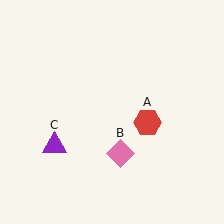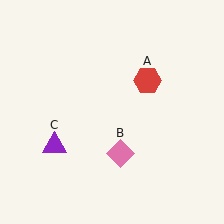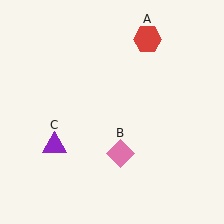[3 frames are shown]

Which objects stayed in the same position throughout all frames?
Pink diamond (object B) and purple triangle (object C) remained stationary.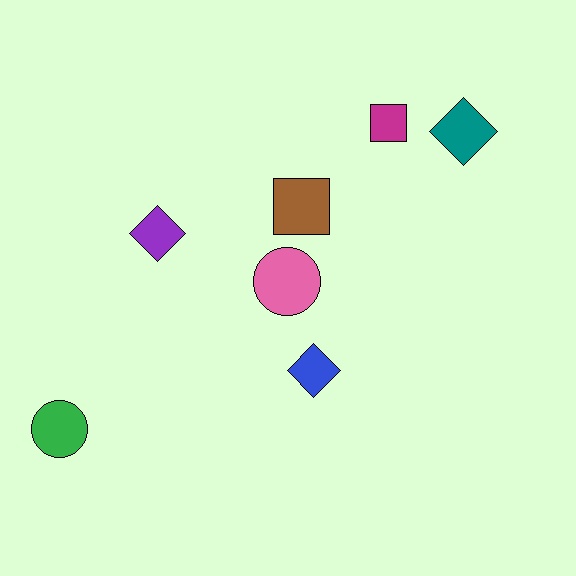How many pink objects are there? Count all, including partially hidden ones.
There is 1 pink object.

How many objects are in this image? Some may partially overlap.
There are 7 objects.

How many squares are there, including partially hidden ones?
There are 2 squares.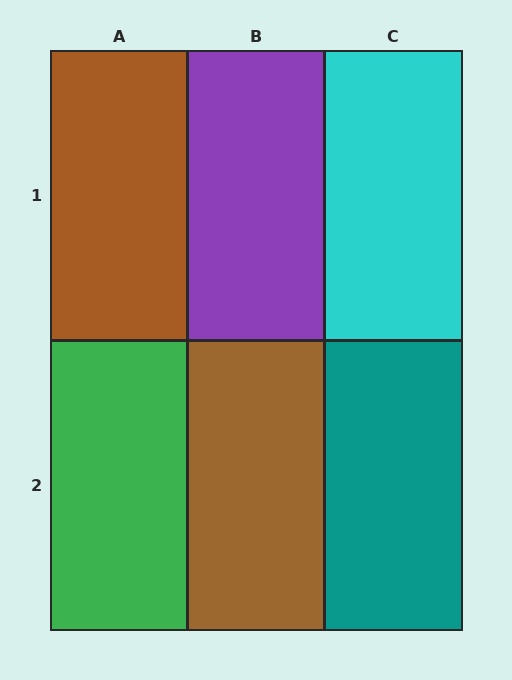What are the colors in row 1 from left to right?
Brown, purple, cyan.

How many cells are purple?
1 cell is purple.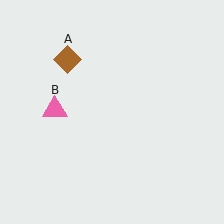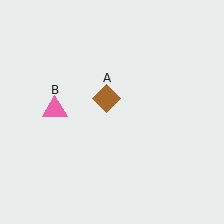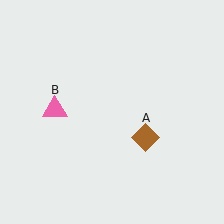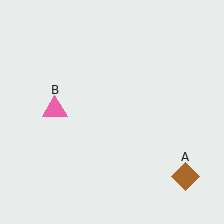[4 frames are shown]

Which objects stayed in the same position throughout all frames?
Pink triangle (object B) remained stationary.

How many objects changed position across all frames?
1 object changed position: brown diamond (object A).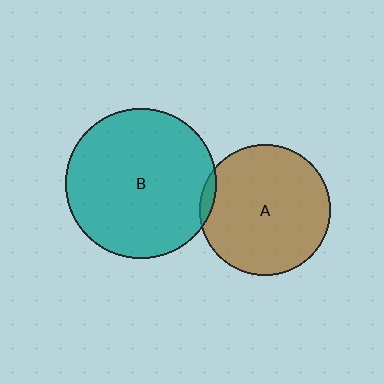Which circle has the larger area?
Circle B (teal).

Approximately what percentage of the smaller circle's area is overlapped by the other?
Approximately 5%.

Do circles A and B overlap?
Yes.